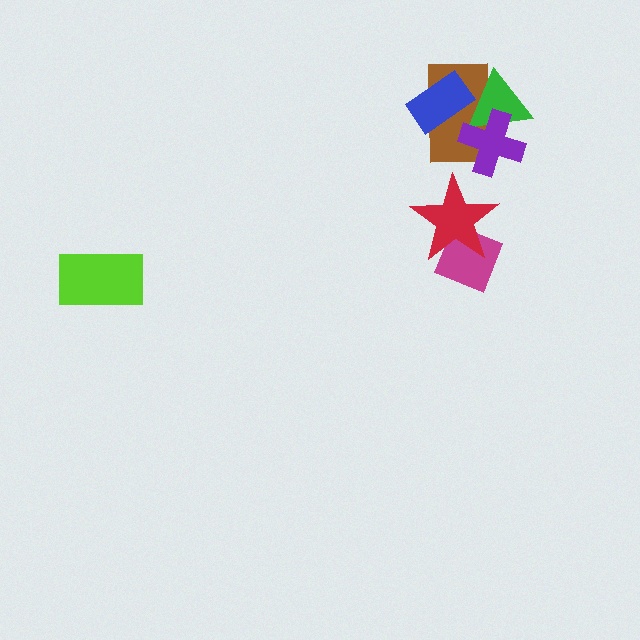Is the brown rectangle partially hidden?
Yes, it is partially covered by another shape.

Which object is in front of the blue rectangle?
The green triangle is in front of the blue rectangle.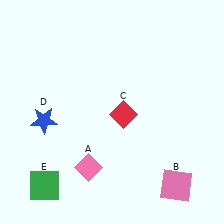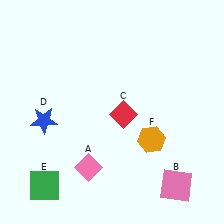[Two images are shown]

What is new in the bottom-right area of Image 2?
An orange hexagon (F) was added in the bottom-right area of Image 2.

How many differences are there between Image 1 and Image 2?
There is 1 difference between the two images.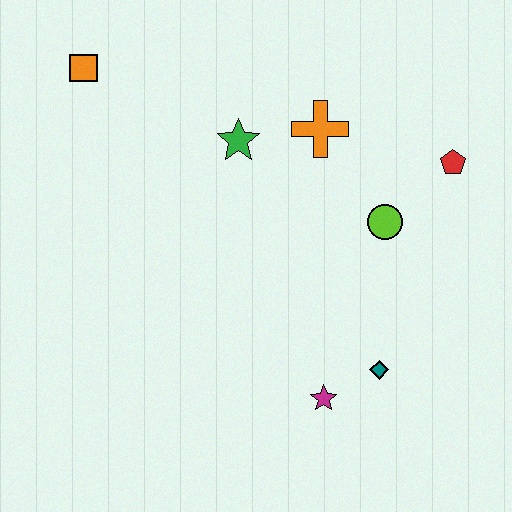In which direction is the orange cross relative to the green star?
The orange cross is to the right of the green star.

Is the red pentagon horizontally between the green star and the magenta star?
No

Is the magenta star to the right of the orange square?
Yes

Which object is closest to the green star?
The orange cross is closest to the green star.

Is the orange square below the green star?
No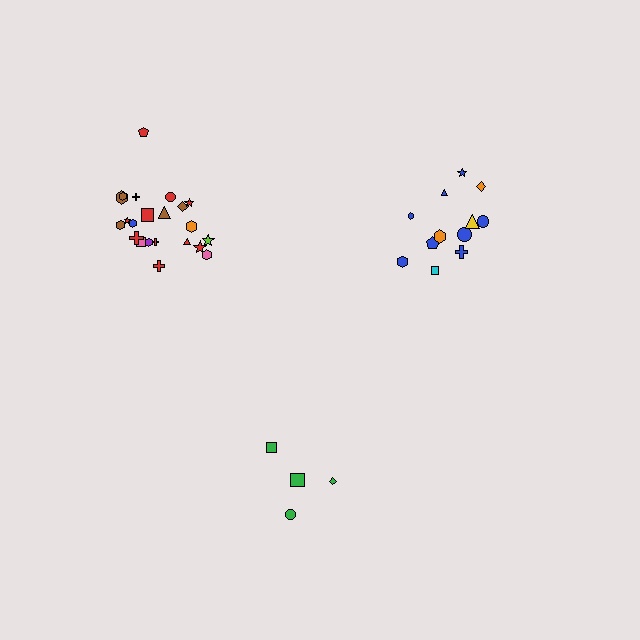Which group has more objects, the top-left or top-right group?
The top-left group.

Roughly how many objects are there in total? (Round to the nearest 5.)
Roughly 40 objects in total.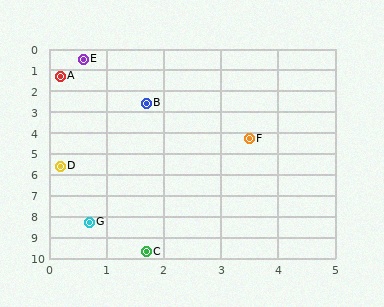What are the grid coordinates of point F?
Point F is at approximately (3.5, 4.3).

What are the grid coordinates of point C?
Point C is at approximately (1.7, 9.7).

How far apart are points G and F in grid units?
Points G and F are about 4.9 grid units apart.